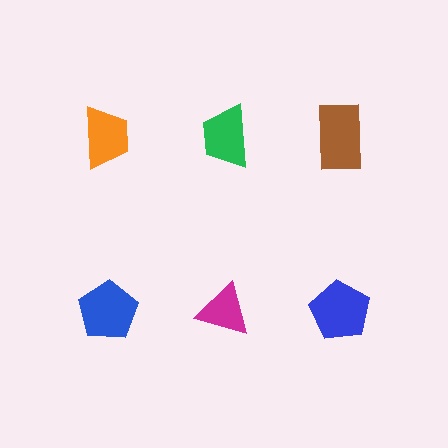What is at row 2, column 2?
A magenta triangle.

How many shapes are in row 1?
3 shapes.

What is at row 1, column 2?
A green trapezoid.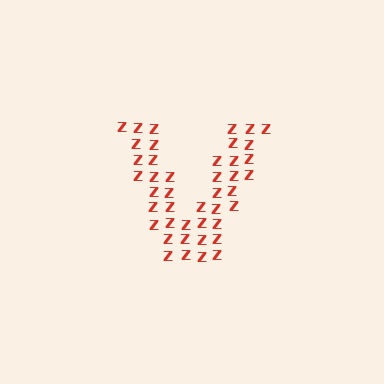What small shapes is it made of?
It is made of small letter Z's.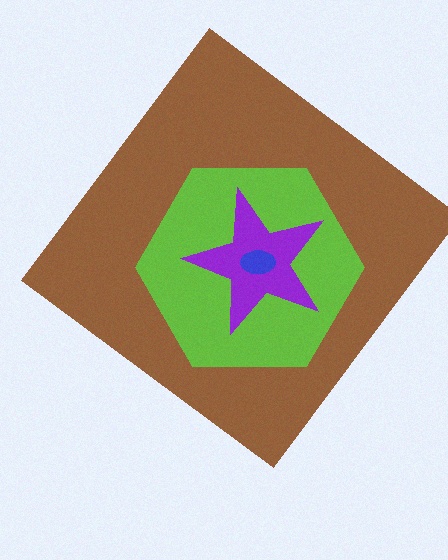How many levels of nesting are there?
4.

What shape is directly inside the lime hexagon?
The purple star.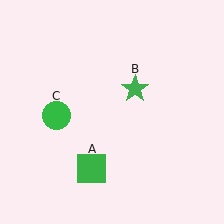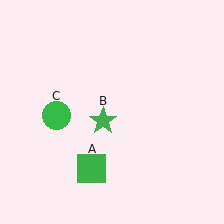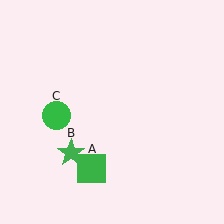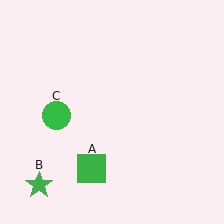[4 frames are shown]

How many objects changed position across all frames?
1 object changed position: green star (object B).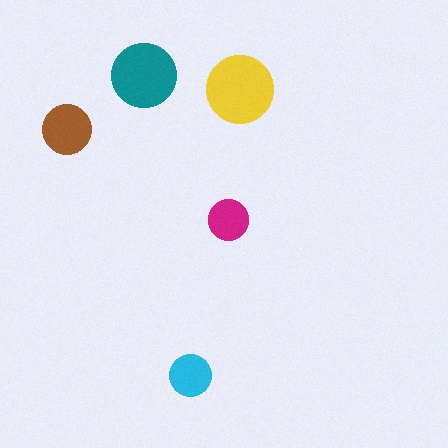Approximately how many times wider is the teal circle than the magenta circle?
About 1.5 times wider.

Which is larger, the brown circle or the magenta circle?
The brown one.